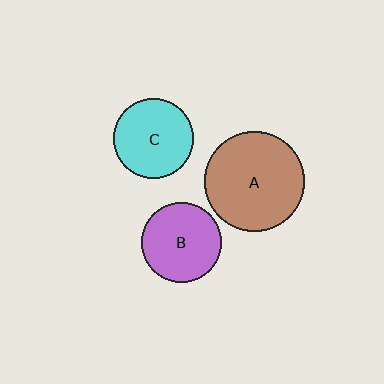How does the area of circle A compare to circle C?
Approximately 1.6 times.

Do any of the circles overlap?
No, none of the circles overlap.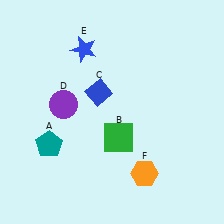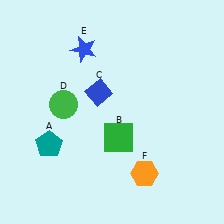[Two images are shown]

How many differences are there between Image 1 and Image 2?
There is 1 difference between the two images.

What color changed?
The circle (D) changed from purple in Image 1 to green in Image 2.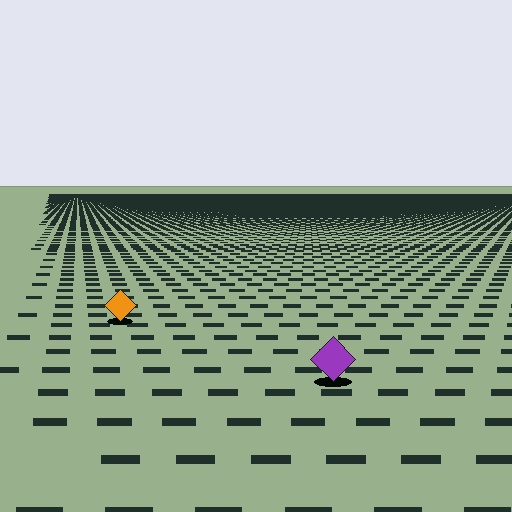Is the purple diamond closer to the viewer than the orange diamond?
Yes. The purple diamond is closer — you can tell from the texture gradient: the ground texture is coarser near it.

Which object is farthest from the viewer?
The orange diamond is farthest from the viewer. It appears smaller and the ground texture around it is denser.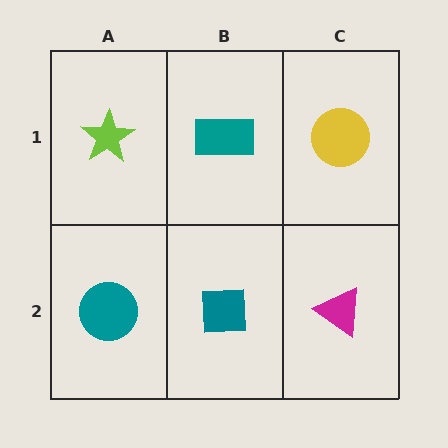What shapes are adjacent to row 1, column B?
A teal square (row 2, column B), a lime star (row 1, column A), a yellow circle (row 1, column C).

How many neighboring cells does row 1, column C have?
2.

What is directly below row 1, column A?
A teal circle.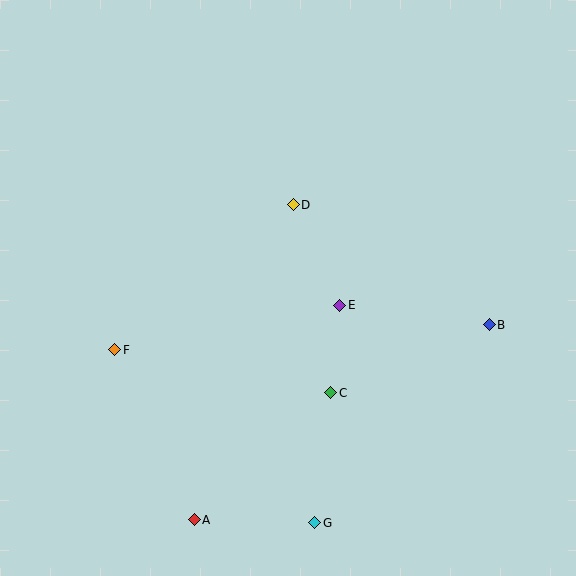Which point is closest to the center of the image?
Point E at (340, 305) is closest to the center.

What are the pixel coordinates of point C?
Point C is at (331, 393).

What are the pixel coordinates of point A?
Point A is at (194, 520).